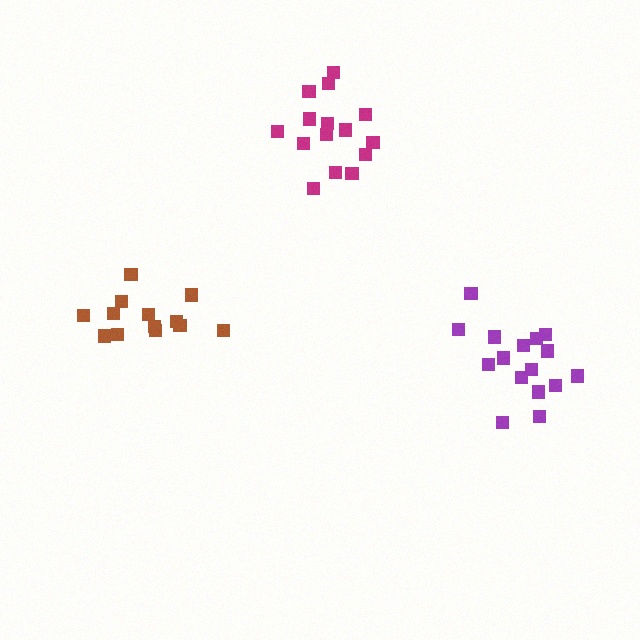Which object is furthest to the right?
The purple cluster is rightmost.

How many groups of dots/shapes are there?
There are 3 groups.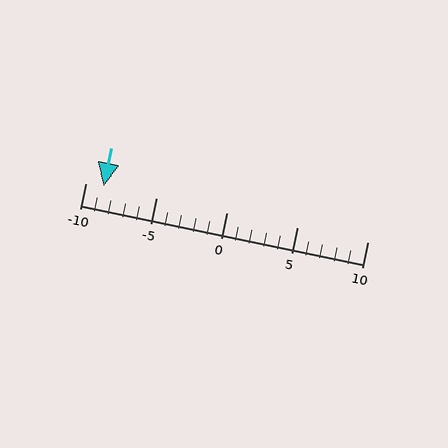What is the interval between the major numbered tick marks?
The major tick marks are spaced 5 units apart.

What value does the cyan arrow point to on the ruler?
The cyan arrow points to approximately -9.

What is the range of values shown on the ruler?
The ruler shows values from -10 to 10.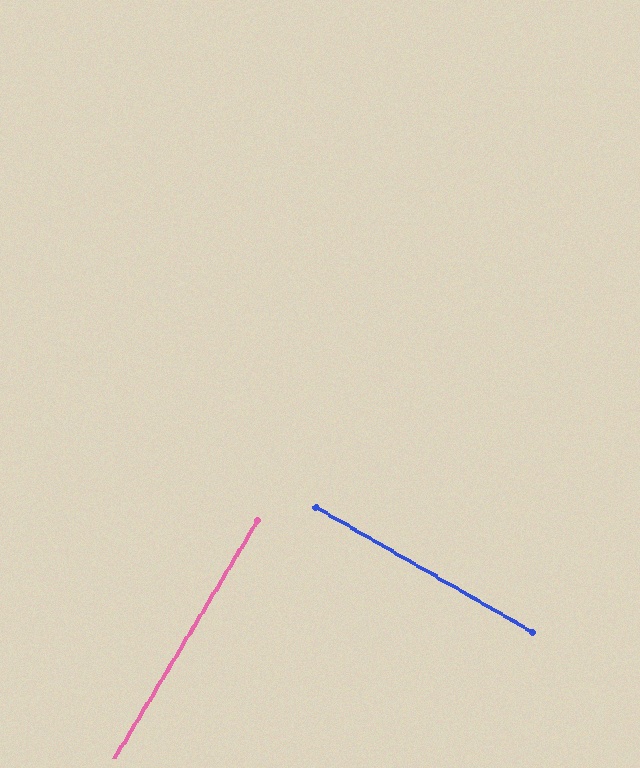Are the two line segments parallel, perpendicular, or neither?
Perpendicular — they meet at approximately 89°.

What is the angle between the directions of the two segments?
Approximately 89 degrees.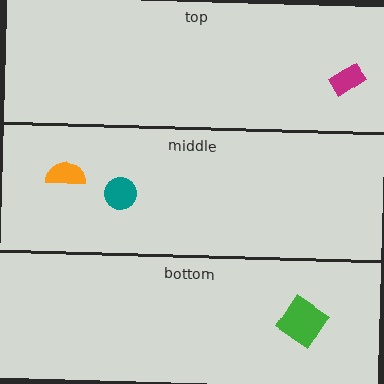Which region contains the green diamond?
The bottom region.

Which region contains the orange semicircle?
The middle region.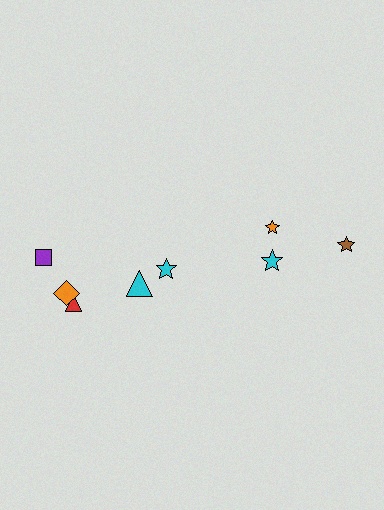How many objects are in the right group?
There are 3 objects.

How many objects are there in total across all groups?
There are 8 objects.